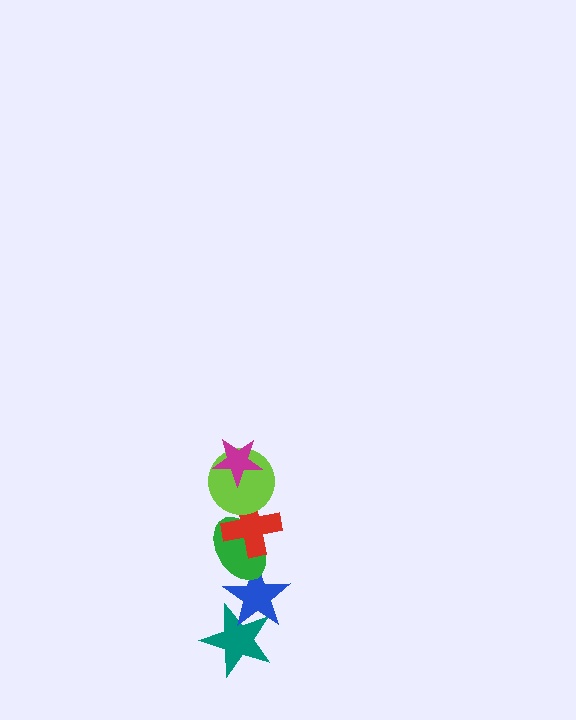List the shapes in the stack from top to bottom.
From top to bottom: the magenta star, the lime circle, the red cross, the green ellipse, the blue star, the teal star.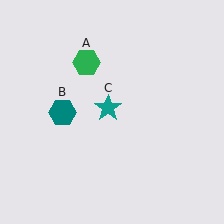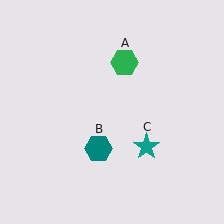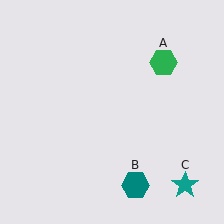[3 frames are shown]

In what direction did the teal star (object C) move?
The teal star (object C) moved down and to the right.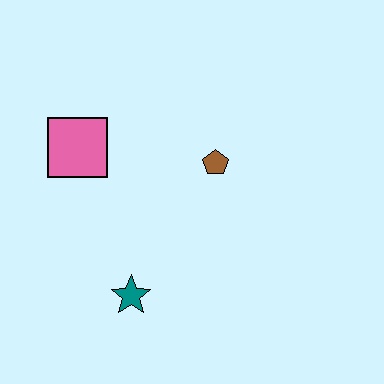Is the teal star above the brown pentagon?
No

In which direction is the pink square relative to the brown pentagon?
The pink square is to the left of the brown pentagon.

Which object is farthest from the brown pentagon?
The teal star is farthest from the brown pentagon.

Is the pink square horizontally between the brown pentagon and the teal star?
No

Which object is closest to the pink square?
The brown pentagon is closest to the pink square.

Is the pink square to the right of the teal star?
No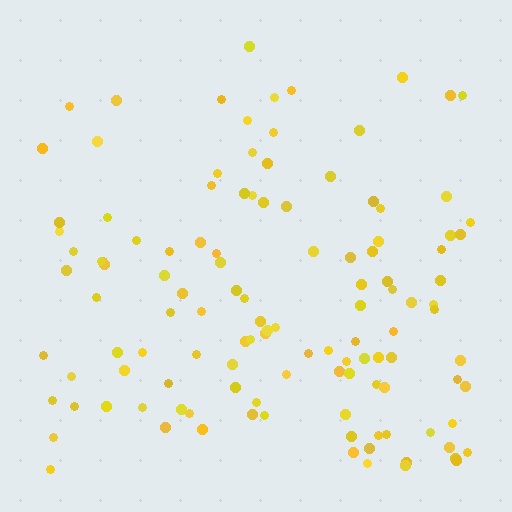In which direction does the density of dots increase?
From top to bottom, with the bottom side densest.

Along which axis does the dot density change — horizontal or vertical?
Vertical.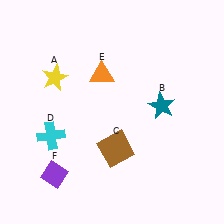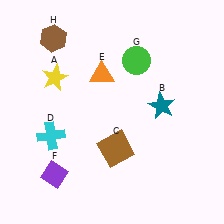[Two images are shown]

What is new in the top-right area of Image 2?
A green circle (G) was added in the top-right area of Image 2.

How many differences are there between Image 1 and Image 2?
There are 2 differences between the two images.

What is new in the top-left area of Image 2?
A brown hexagon (H) was added in the top-left area of Image 2.